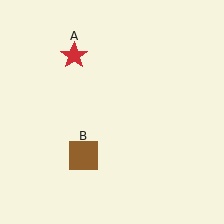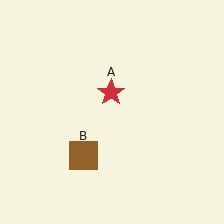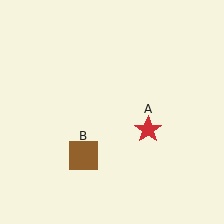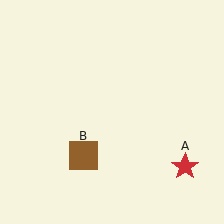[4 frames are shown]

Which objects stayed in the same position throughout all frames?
Brown square (object B) remained stationary.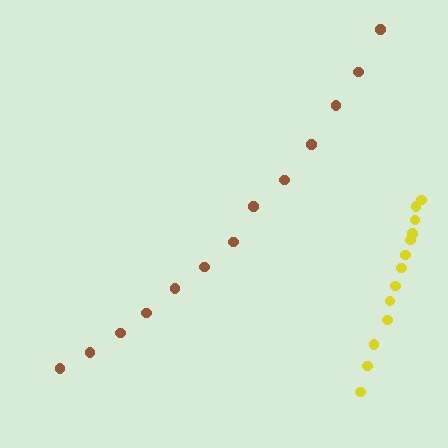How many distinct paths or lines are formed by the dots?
There are 2 distinct paths.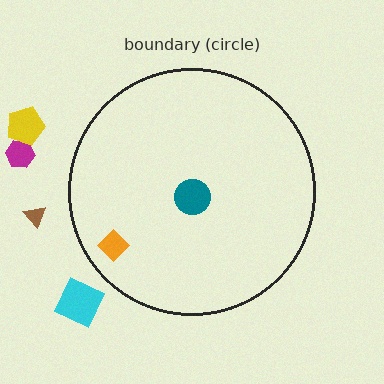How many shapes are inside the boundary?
2 inside, 4 outside.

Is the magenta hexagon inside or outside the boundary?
Outside.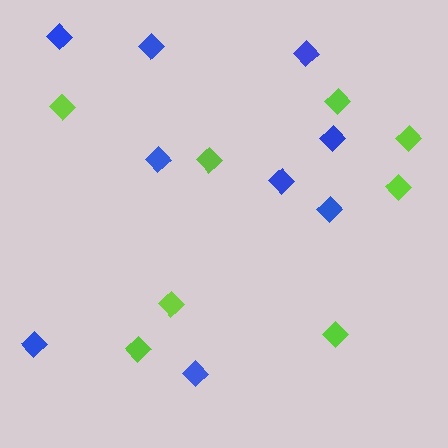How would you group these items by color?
There are 2 groups: one group of blue diamonds (9) and one group of lime diamonds (8).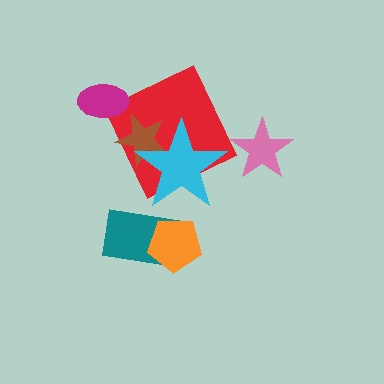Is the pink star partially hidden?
No, no other shape covers it.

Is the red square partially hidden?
Yes, it is partially covered by another shape.